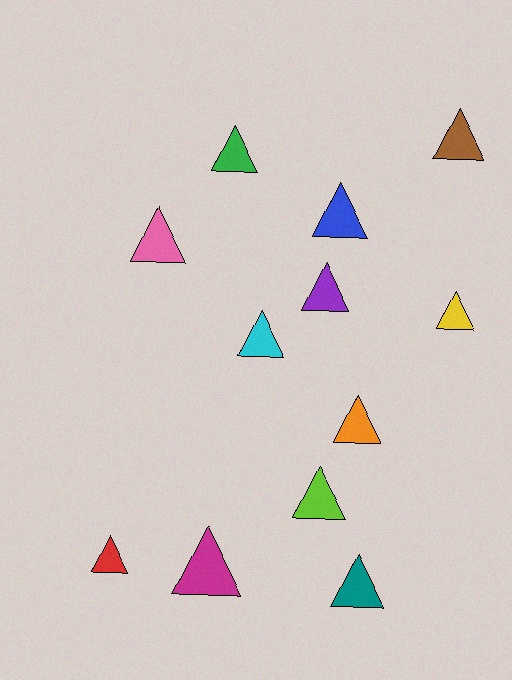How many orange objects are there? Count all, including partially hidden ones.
There is 1 orange object.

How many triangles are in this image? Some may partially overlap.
There are 12 triangles.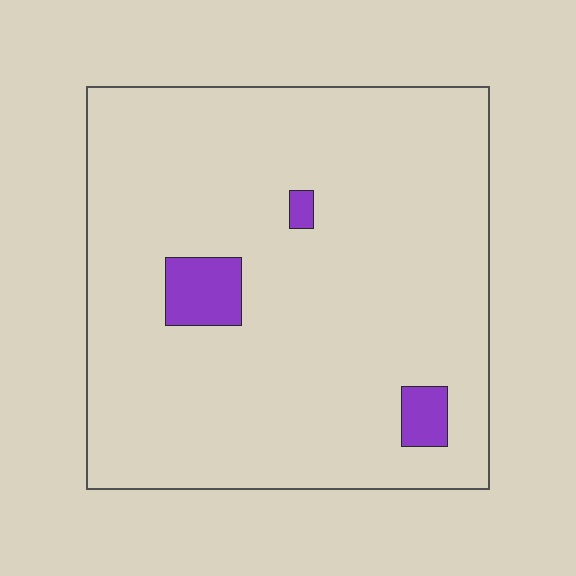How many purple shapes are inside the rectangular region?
3.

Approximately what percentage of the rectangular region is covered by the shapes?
Approximately 5%.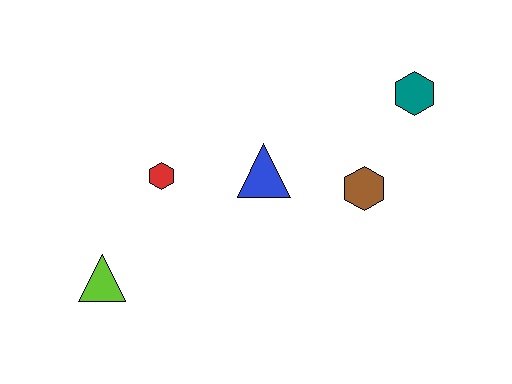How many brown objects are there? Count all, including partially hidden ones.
There is 1 brown object.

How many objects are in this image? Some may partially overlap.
There are 5 objects.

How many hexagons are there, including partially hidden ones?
There are 3 hexagons.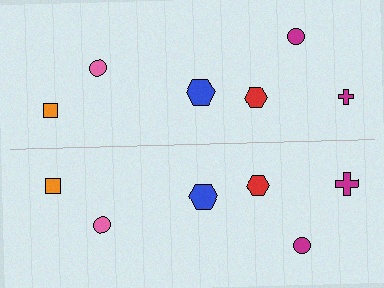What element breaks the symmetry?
The magenta cross on the bottom side has a different size than its mirror counterpart.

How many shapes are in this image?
There are 12 shapes in this image.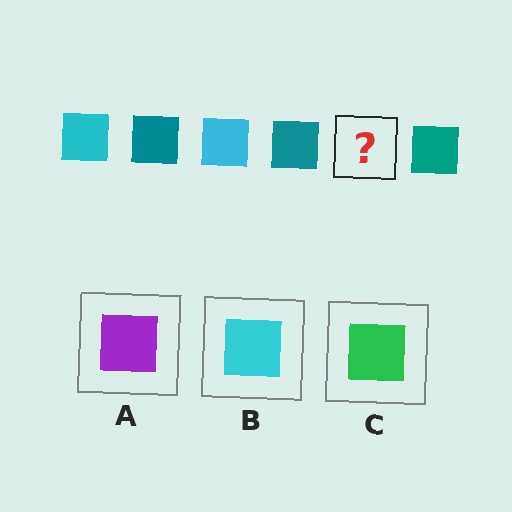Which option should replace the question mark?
Option B.